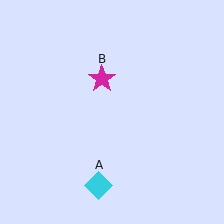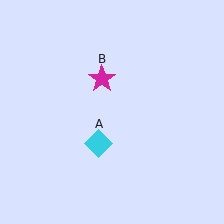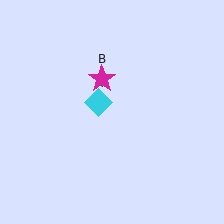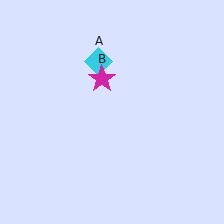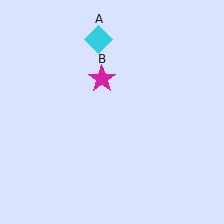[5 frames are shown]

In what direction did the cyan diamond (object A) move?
The cyan diamond (object A) moved up.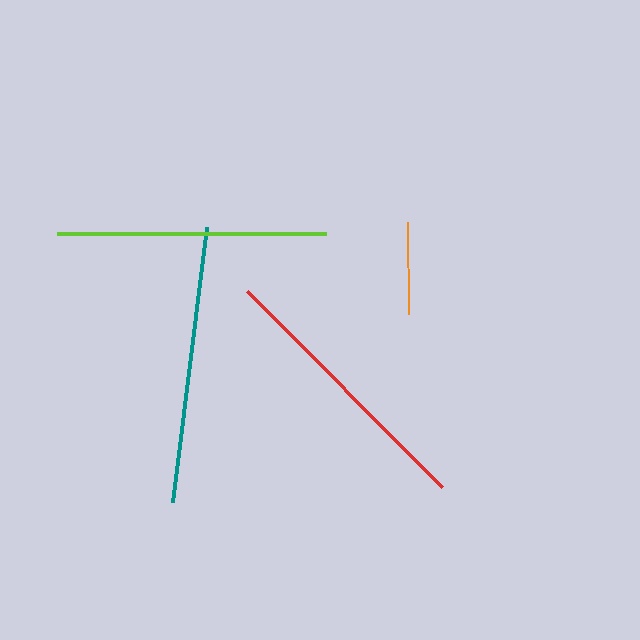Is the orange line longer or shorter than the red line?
The red line is longer than the orange line.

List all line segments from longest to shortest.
From longest to shortest: teal, red, lime, orange.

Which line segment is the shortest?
The orange line is the shortest at approximately 92 pixels.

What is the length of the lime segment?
The lime segment is approximately 268 pixels long.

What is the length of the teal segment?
The teal segment is approximately 277 pixels long.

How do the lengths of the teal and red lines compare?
The teal and red lines are approximately the same length.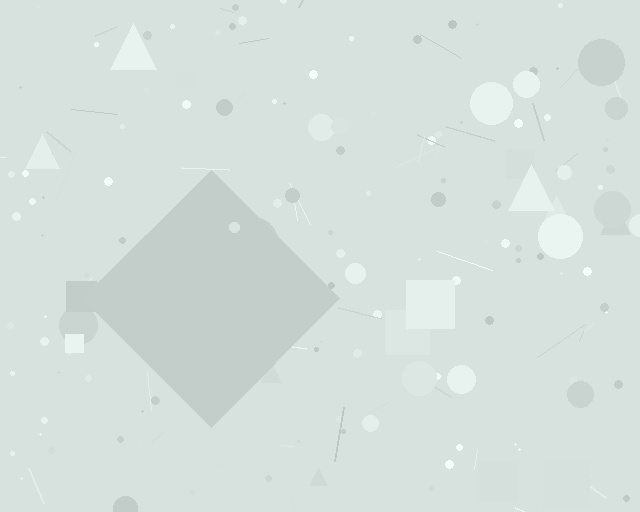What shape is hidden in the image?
A diamond is hidden in the image.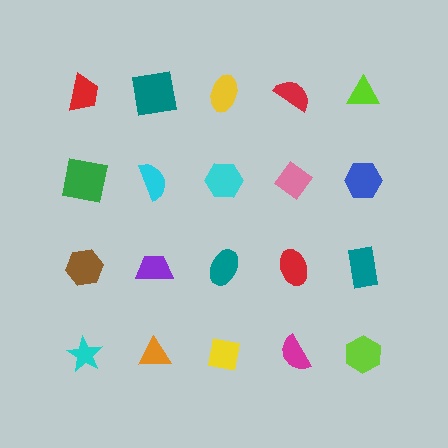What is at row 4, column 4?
A magenta semicircle.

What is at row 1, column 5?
A lime triangle.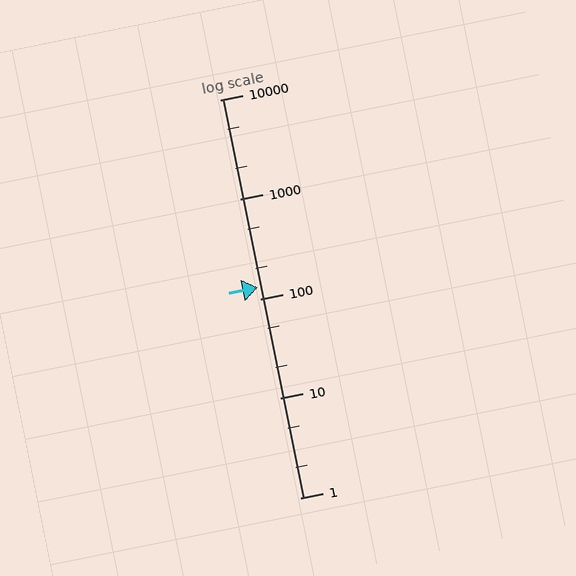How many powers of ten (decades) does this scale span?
The scale spans 4 decades, from 1 to 10000.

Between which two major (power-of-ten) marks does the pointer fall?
The pointer is between 100 and 1000.